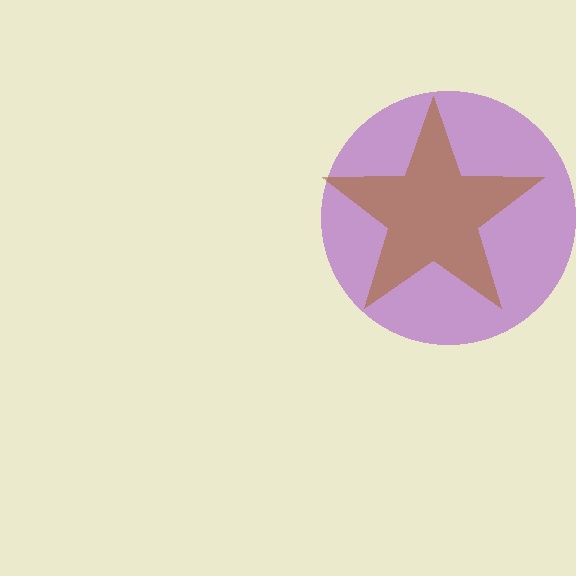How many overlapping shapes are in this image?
There are 2 overlapping shapes in the image.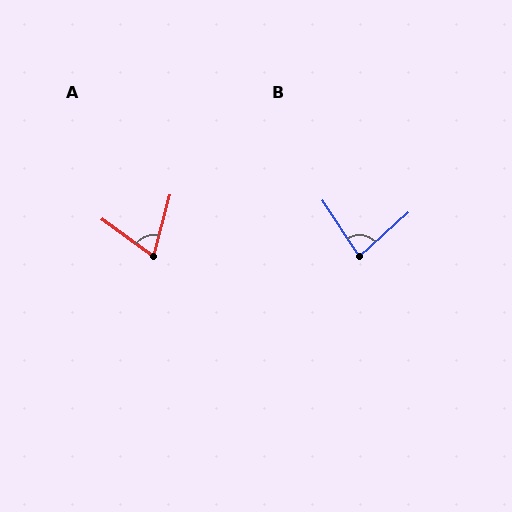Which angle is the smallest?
A, at approximately 69 degrees.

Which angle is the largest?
B, at approximately 81 degrees.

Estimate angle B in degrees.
Approximately 81 degrees.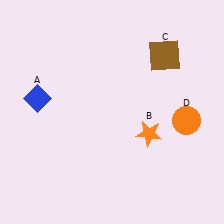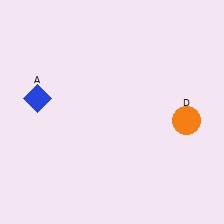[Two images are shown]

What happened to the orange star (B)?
The orange star (B) was removed in Image 2. It was in the bottom-right area of Image 1.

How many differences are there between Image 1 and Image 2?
There are 2 differences between the two images.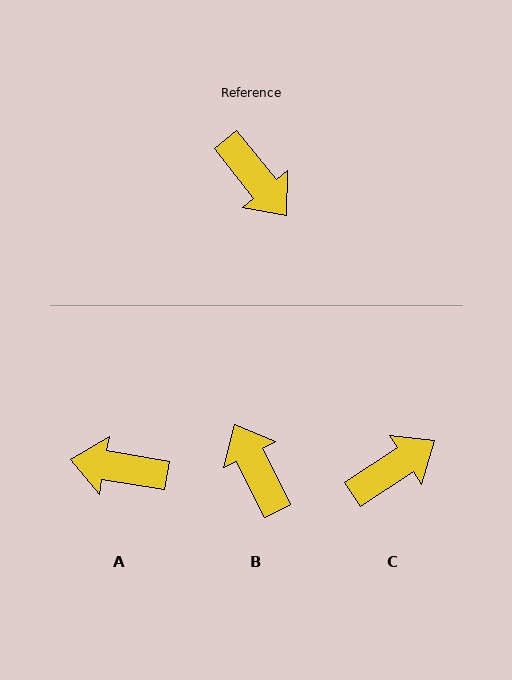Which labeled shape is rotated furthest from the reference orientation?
B, about 167 degrees away.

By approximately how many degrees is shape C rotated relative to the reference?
Approximately 84 degrees counter-clockwise.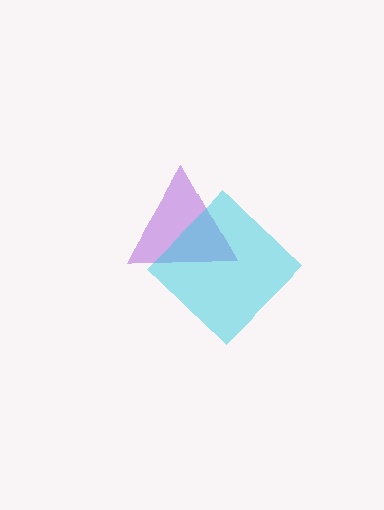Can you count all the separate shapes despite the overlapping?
Yes, there are 2 separate shapes.